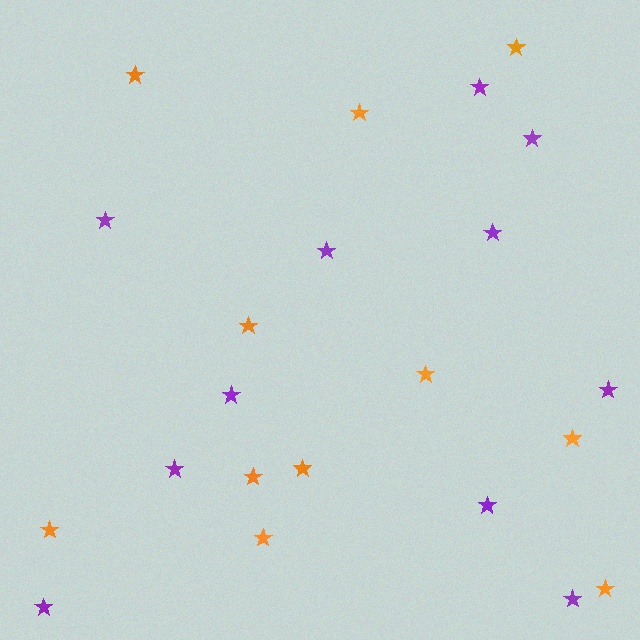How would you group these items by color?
There are 2 groups: one group of orange stars (11) and one group of purple stars (11).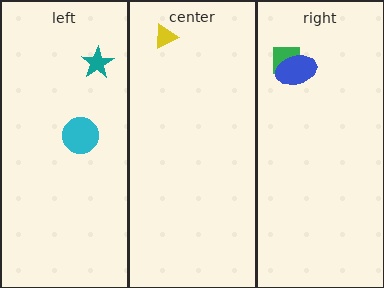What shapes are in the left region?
The cyan circle, the teal star.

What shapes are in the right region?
The green square, the blue ellipse.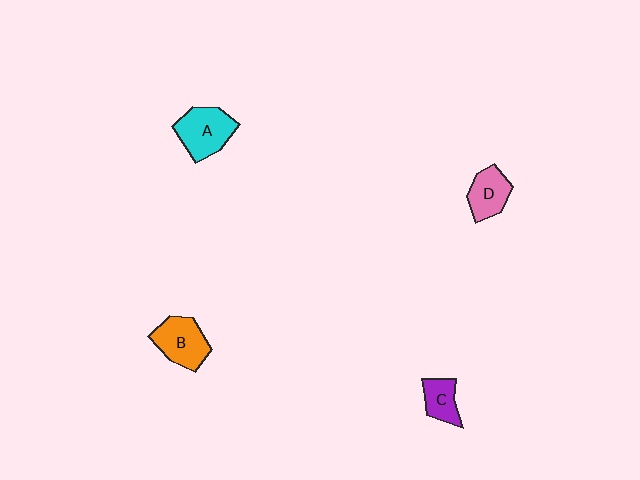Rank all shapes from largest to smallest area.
From largest to smallest: A (cyan), B (orange), D (pink), C (purple).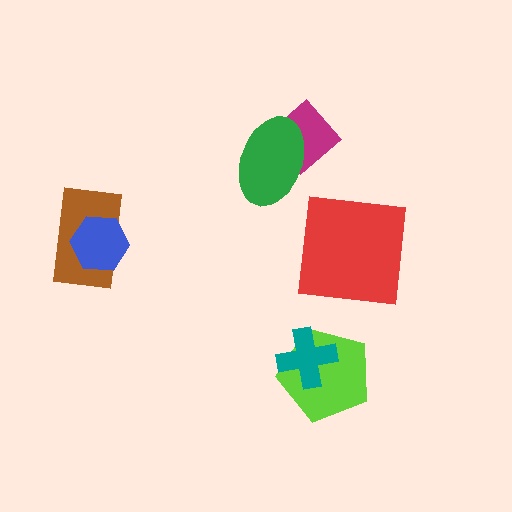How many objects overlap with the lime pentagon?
1 object overlaps with the lime pentagon.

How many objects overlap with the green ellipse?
1 object overlaps with the green ellipse.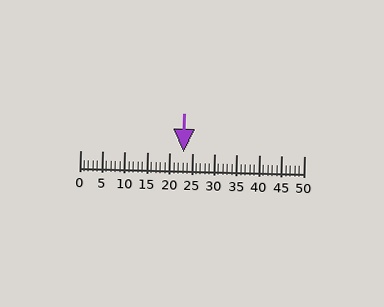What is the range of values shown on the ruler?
The ruler shows values from 0 to 50.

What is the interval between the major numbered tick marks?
The major tick marks are spaced 5 units apart.